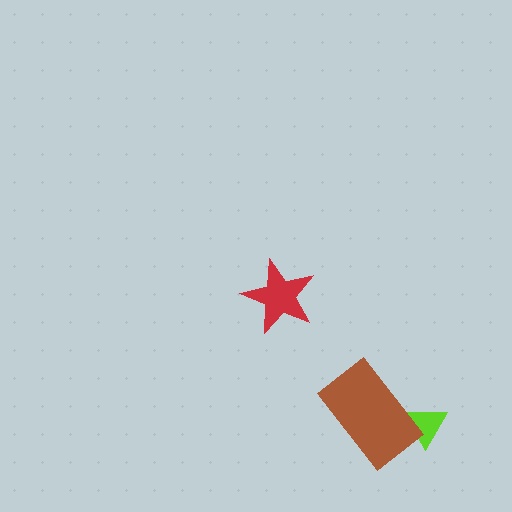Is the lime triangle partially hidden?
Yes, it is partially covered by another shape.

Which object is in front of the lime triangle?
The brown rectangle is in front of the lime triangle.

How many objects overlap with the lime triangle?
1 object overlaps with the lime triangle.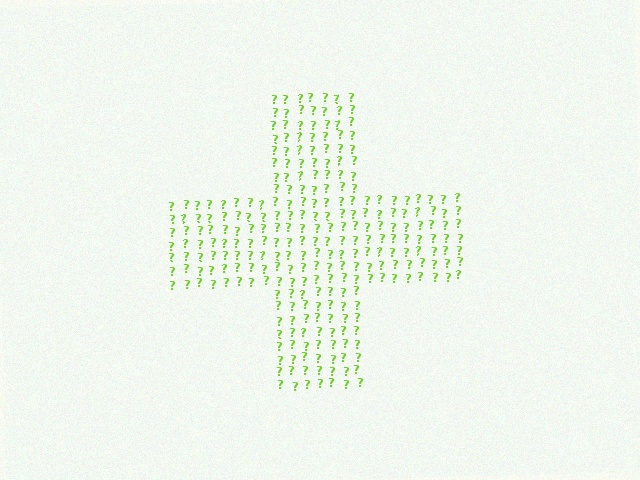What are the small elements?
The small elements are question marks.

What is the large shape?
The large shape is a cross.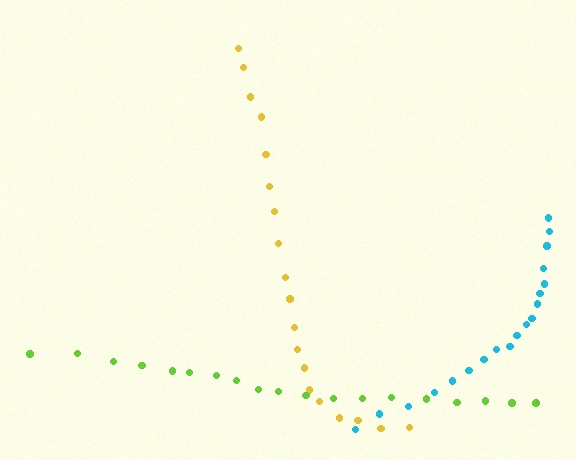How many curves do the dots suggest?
There are 3 distinct paths.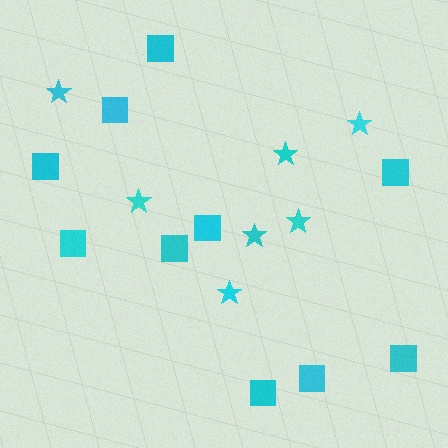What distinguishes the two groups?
There are 2 groups: one group of squares (10) and one group of stars (7).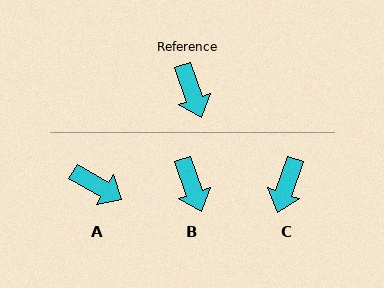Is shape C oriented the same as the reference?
No, it is off by about 38 degrees.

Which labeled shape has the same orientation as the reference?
B.